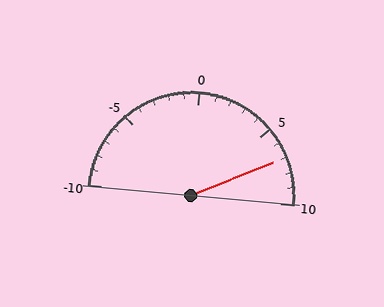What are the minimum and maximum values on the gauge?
The gauge ranges from -10 to 10.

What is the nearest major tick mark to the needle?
The nearest major tick mark is 5.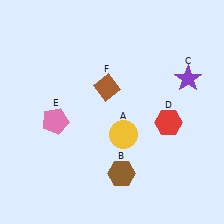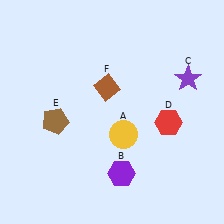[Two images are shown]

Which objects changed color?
B changed from brown to purple. E changed from pink to brown.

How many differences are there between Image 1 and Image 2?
There are 2 differences between the two images.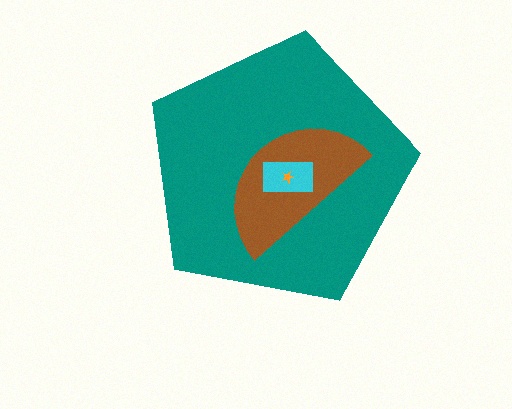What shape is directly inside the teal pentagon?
The brown semicircle.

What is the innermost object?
The orange star.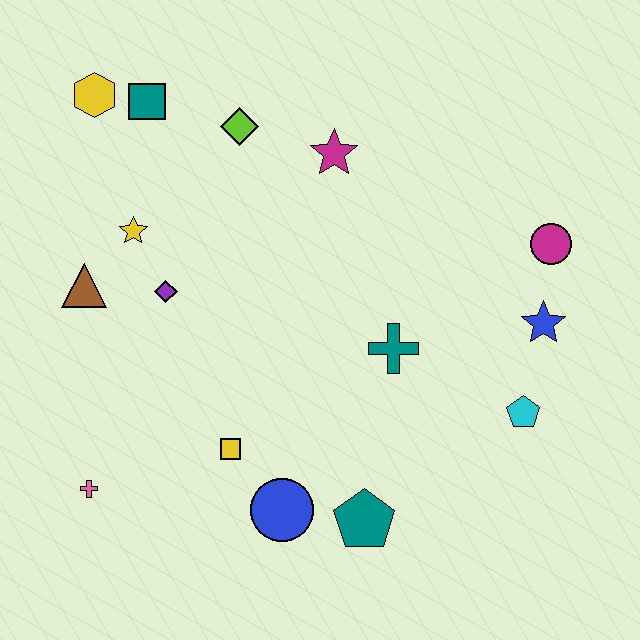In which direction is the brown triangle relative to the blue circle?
The brown triangle is above the blue circle.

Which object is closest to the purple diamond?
The yellow star is closest to the purple diamond.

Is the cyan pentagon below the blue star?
Yes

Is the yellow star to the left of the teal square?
Yes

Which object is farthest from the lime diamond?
The teal pentagon is farthest from the lime diamond.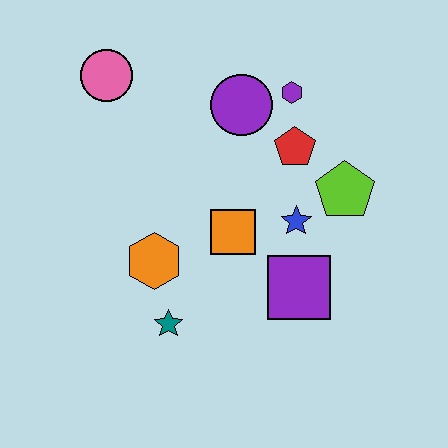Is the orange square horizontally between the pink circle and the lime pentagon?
Yes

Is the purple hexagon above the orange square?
Yes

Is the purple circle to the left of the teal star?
No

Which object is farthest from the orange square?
The pink circle is farthest from the orange square.